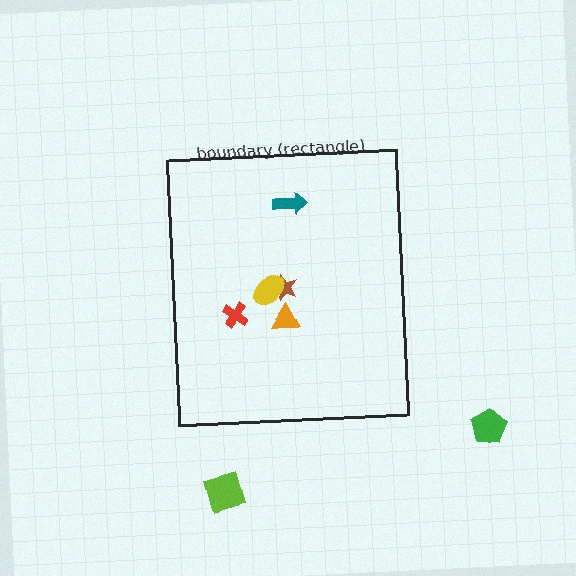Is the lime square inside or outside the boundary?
Outside.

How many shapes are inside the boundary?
5 inside, 2 outside.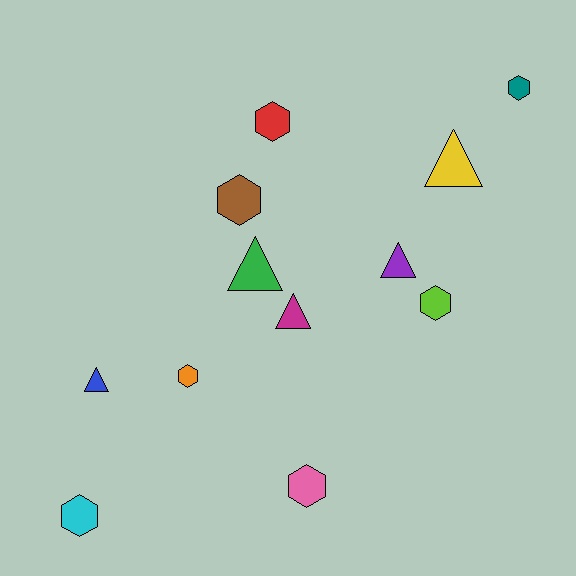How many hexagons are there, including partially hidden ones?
There are 7 hexagons.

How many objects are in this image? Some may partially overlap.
There are 12 objects.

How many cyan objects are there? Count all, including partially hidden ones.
There is 1 cyan object.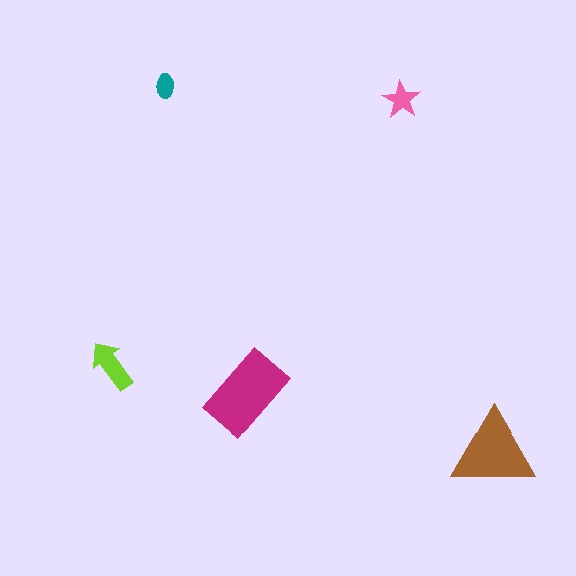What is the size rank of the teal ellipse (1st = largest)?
5th.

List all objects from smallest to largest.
The teal ellipse, the pink star, the lime arrow, the brown triangle, the magenta rectangle.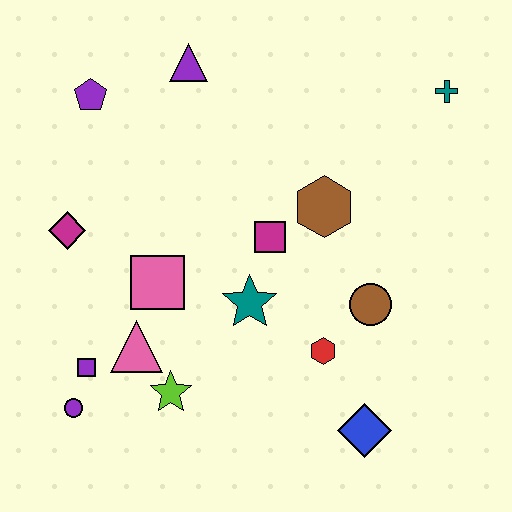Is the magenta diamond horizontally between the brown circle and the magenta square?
No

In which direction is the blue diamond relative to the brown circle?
The blue diamond is below the brown circle.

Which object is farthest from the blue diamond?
The purple pentagon is farthest from the blue diamond.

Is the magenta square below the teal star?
No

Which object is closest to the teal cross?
The brown hexagon is closest to the teal cross.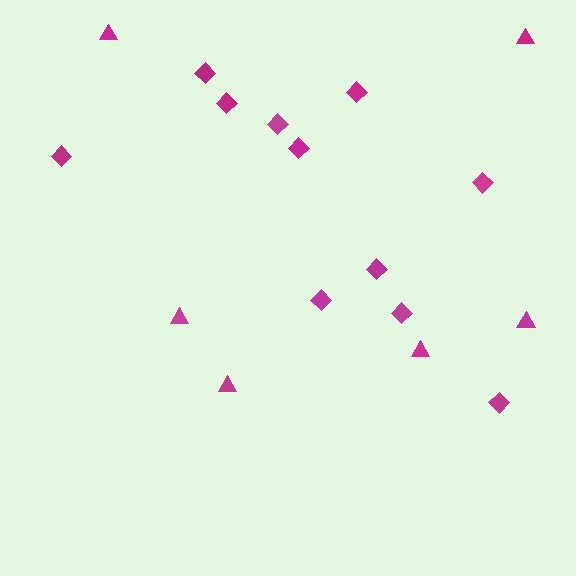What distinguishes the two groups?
There are 2 groups: one group of diamonds (11) and one group of triangles (6).